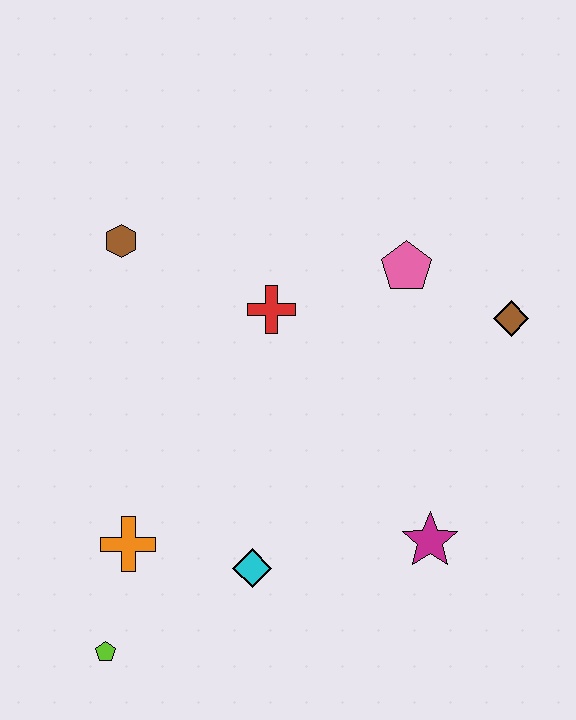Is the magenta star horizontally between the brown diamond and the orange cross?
Yes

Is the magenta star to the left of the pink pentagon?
No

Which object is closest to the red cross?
The pink pentagon is closest to the red cross.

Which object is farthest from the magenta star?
The brown hexagon is farthest from the magenta star.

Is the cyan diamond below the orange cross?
Yes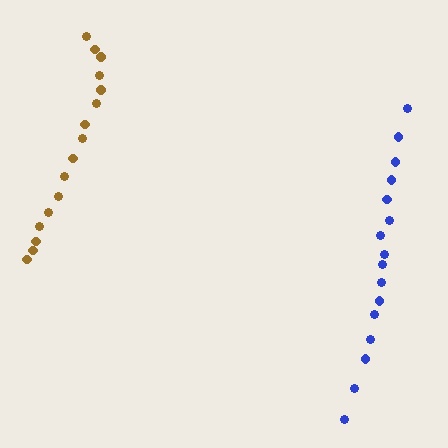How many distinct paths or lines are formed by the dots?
There are 2 distinct paths.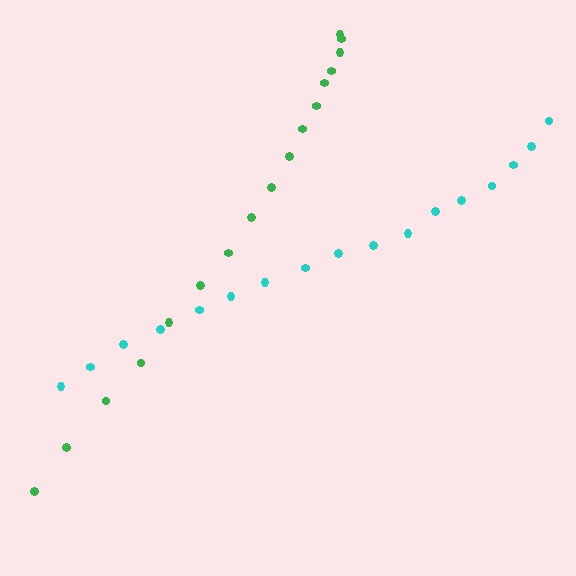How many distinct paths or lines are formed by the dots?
There are 2 distinct paths.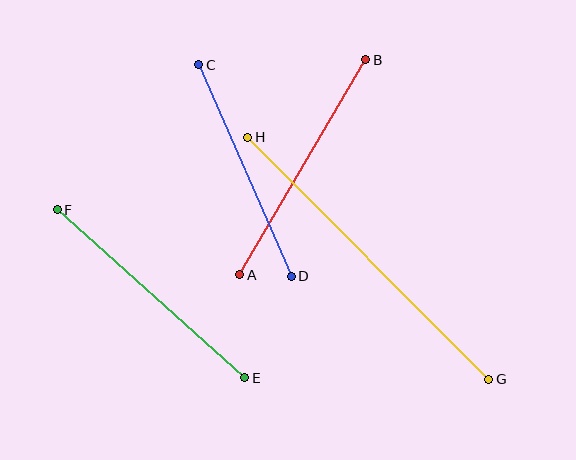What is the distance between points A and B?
The distance is approximately 249 pixels.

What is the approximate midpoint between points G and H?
The midpoint is at approximately (368, 258) pixels.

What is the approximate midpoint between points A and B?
The midpoint is at approximately (303, 167) pixels.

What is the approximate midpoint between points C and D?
The midpoint is at approximately (245, 170) pixels.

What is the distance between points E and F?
The distance is approximately 252 pixels.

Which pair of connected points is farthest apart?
Points G and H are farthest apart.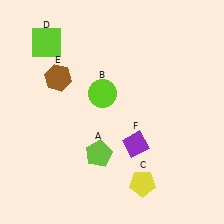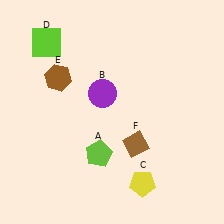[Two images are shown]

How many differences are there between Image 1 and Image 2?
There are 2 differences between the two images.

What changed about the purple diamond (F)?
In Image 1, F is purple. In Image 2, it changed to brown.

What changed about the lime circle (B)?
In Image 1, B is lime. In Image 2, it changed to purple.